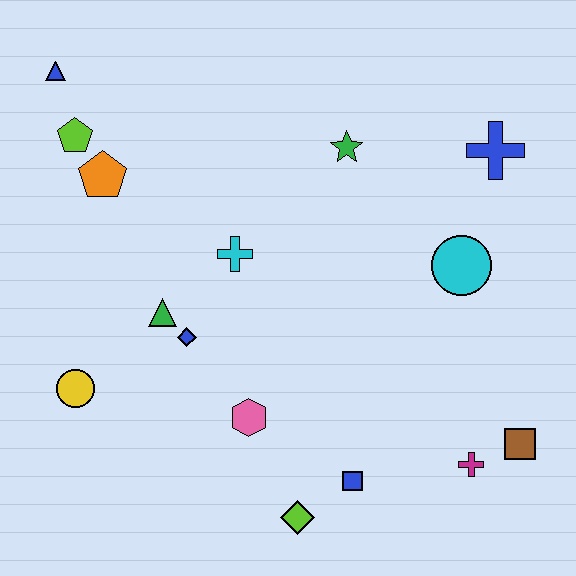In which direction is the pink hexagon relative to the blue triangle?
The pink hexagon is below the blue triangle.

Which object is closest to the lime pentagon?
The orange pentagon is closest to the lime pentagon.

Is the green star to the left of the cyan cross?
No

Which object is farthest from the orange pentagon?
The brown square is farthest from the orange pentagon.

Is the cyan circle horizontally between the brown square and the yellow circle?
Yes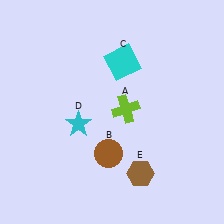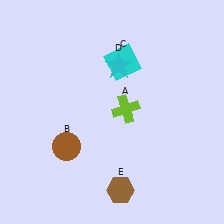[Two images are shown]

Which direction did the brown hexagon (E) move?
The brown hexagon (E) moved left.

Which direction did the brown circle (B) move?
The brown circle (B) moved left.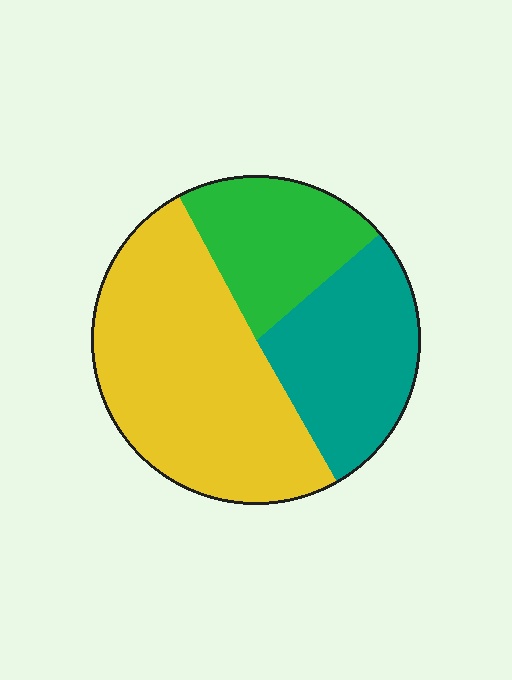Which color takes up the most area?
Yellow, at roughly 50%.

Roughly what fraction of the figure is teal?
Teal covers around 30% of the figure.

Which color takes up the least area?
Green, at roughly 20%.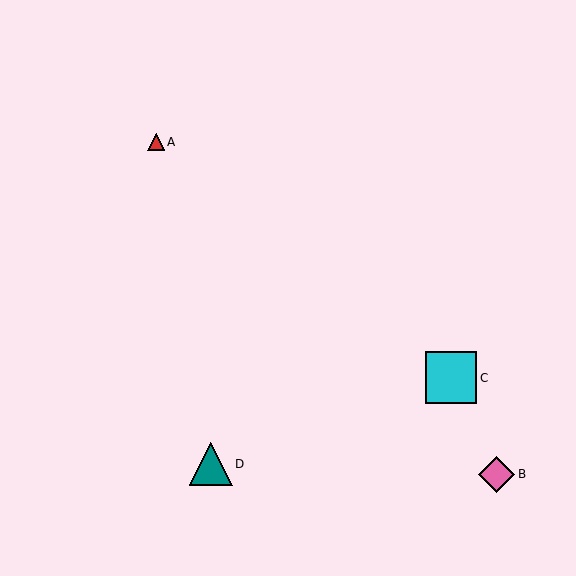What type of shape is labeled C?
Shape C is a cyan square.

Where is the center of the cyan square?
The center of the cyan square is at (451, 378).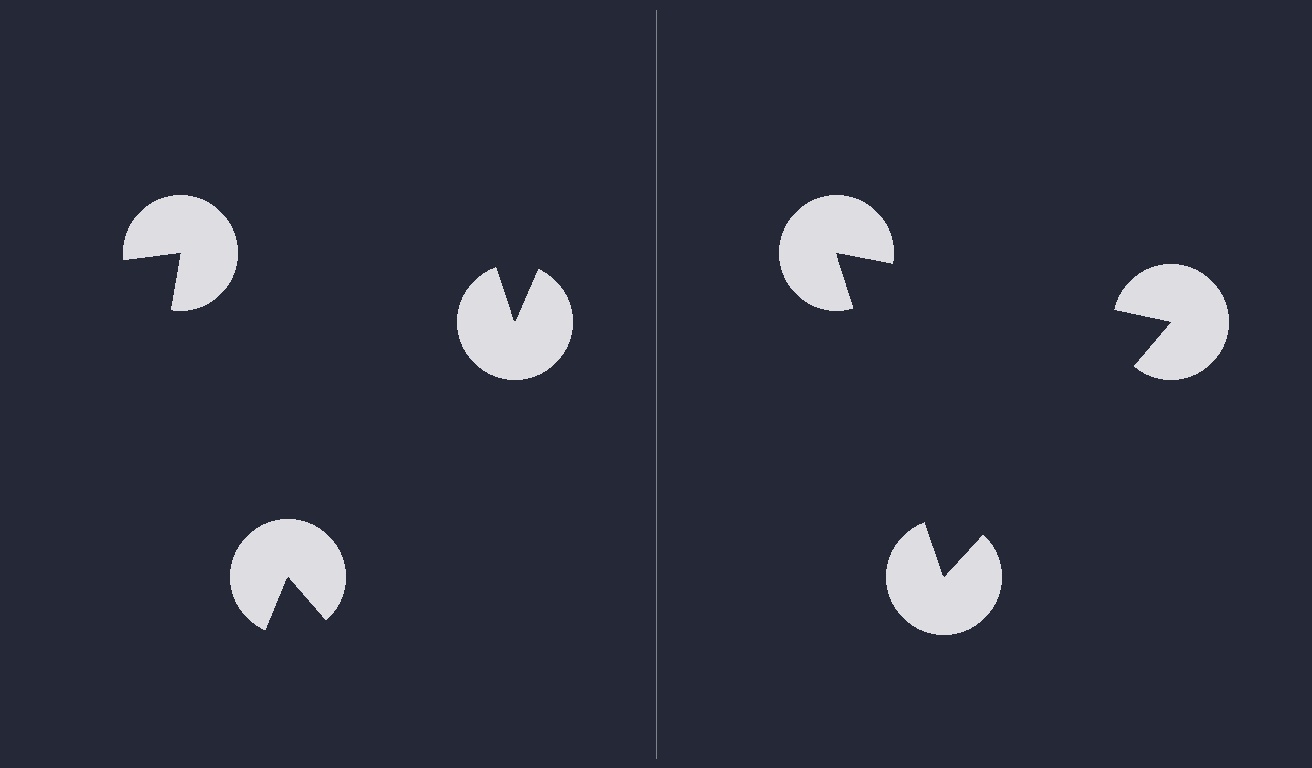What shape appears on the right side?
An illusory triangle.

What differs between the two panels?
The pac-man discs are positioned identically on both sides; only the wedge orientations differ. On the right they align to a triangle; on the left they are misaligned.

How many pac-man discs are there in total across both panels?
6 — 3 on each side.